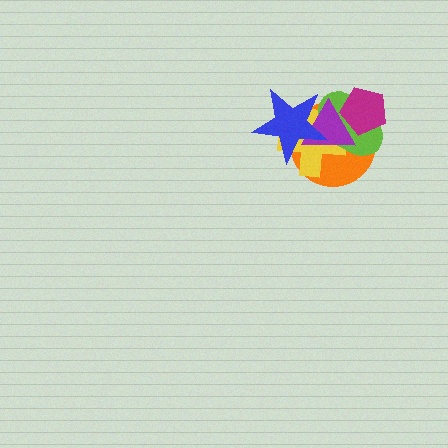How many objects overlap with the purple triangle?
5 objects overlap with the purple triangle.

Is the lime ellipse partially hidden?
Yes, it is partially covered by another shape.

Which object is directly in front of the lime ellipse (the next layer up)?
The purple triangle is directly in front of the lime ellipse.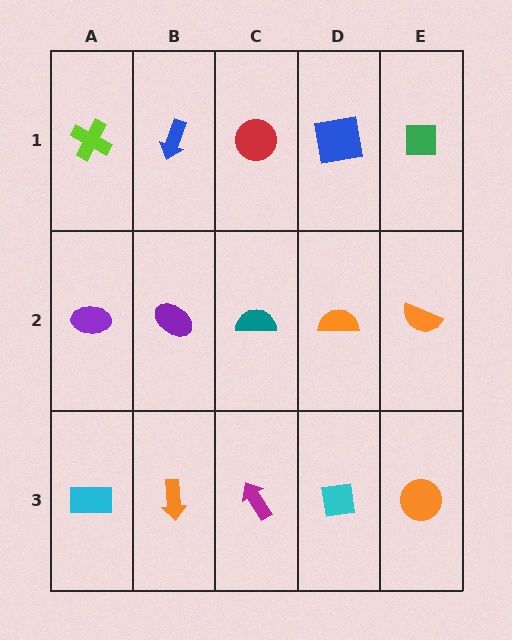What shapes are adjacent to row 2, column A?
A lime cross (row 1, column A), a cyan rectangle (row 3, column A), a purple ellipse (row 2, column B).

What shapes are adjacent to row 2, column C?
A red circle (row 1, column C), a magenta arrow (row 3, column C), a purple ellipse (row 2, column B), an orange semicircle (row 2, column D).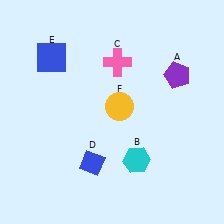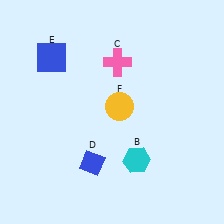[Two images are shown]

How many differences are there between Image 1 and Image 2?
There is 1 difference between the two images.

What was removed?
The purple pentagon (A) was removed in Image 2.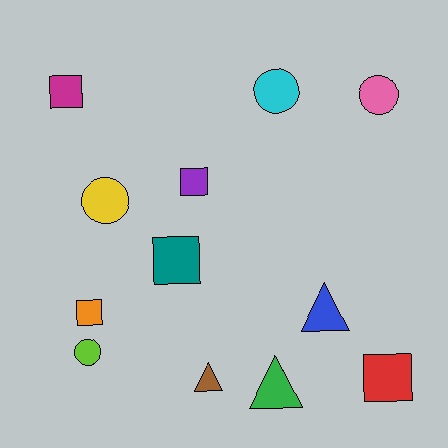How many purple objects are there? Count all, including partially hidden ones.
There is 1 purple object.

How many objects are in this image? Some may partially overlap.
There are 12 objects.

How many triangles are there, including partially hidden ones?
There are 3 triangles.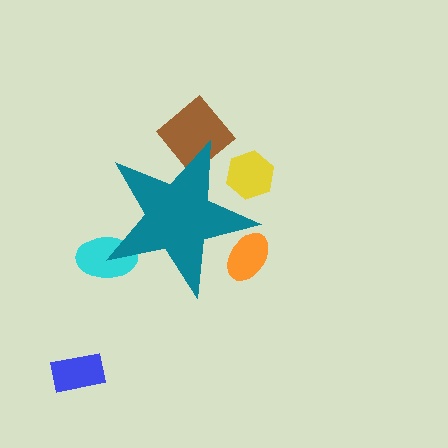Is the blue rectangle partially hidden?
No, the blue rectangle is fully visible.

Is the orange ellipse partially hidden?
Yes, the orange ellipse is partially hidden behind the teal star.